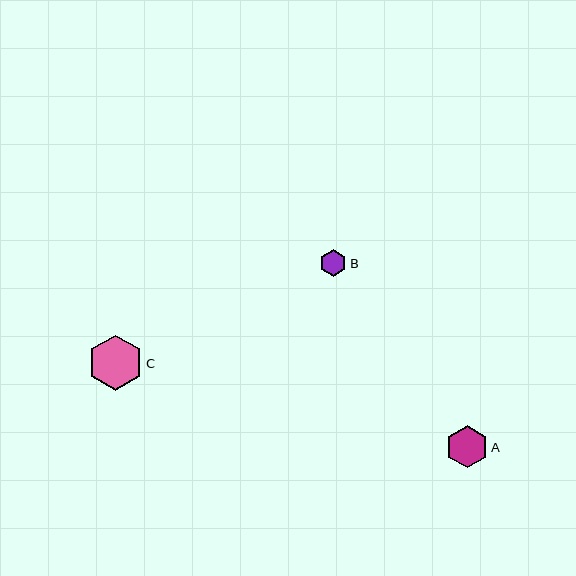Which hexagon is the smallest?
Hexagon B is the smallest with a size of approximately 27 pixels.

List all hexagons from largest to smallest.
From largest to smallest: C, A, B.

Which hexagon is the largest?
Hexagon C is the largest with a size of approximately 55 pixels.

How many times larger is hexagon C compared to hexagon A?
Hexagon C is approximately 1.3 times the size of hexagon A.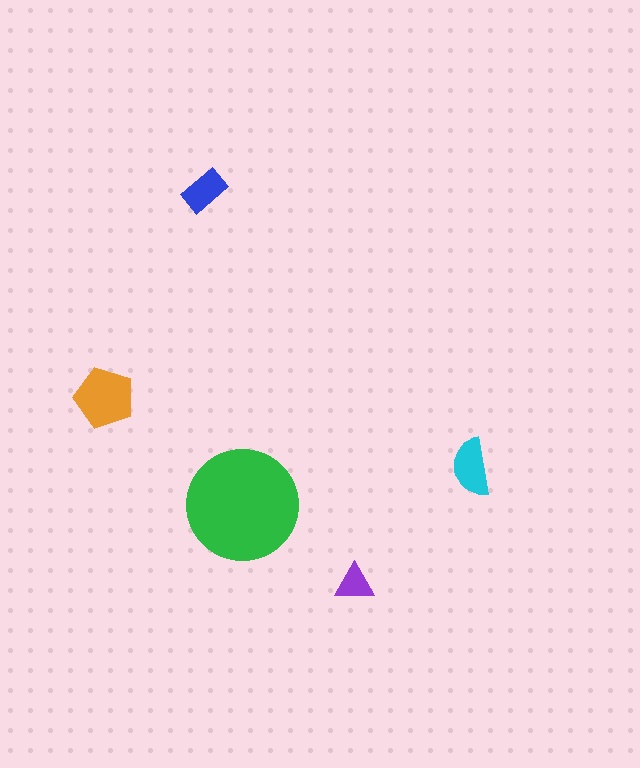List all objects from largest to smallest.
The green circle, the orange pentagon, the cyan semicircle, the blue rectangle, the purple triangle.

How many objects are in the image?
There are 5 objects in the image.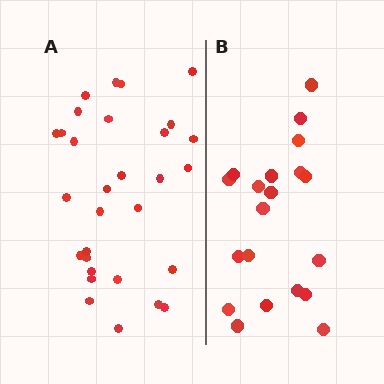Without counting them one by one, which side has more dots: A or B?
Region A (the left region) has more dots.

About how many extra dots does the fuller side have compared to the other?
Region A has roughly 10 or so more dots than region B.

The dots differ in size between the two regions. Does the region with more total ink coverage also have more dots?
No. Region B has more total ink coverage because its dots are larger, but region A actually contains more individual dots. Total area can be misleading — the number of items is what matters here.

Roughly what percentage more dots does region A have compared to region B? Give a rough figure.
About 50% more.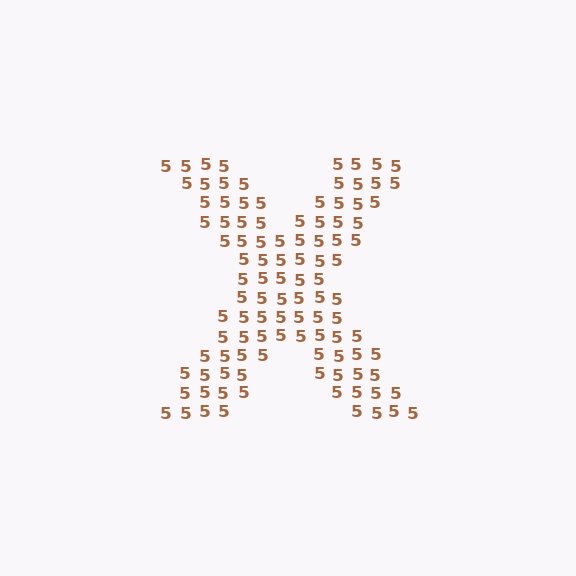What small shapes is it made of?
It is made of small digit 5's.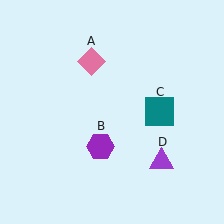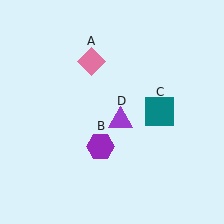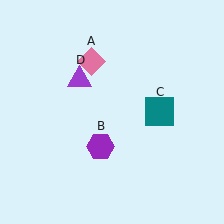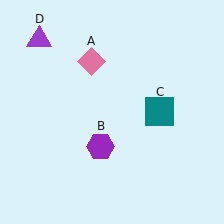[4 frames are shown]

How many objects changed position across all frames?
1 object changed position: purple triangle (object D).